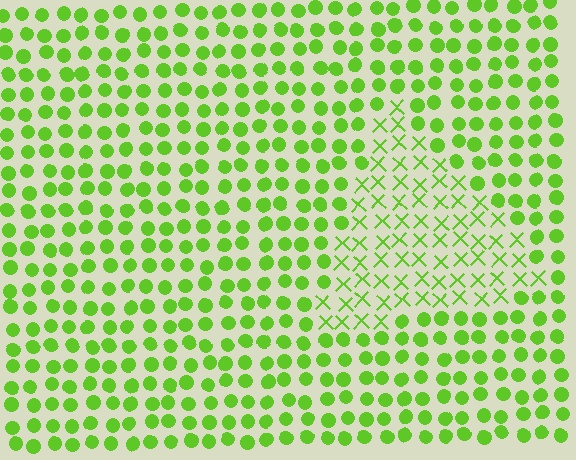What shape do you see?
I see a triangle.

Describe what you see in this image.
The image is filled with small lime elements arranged in a uniform grid. A triangle-shaped region contains X marks, while the surrounding area contains circles. The boundary is defined purely by the change in element shape.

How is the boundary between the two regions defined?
The boundary is defined by a change in element shape: X marks inside vs. circles outside. All elements share the same color and spacing.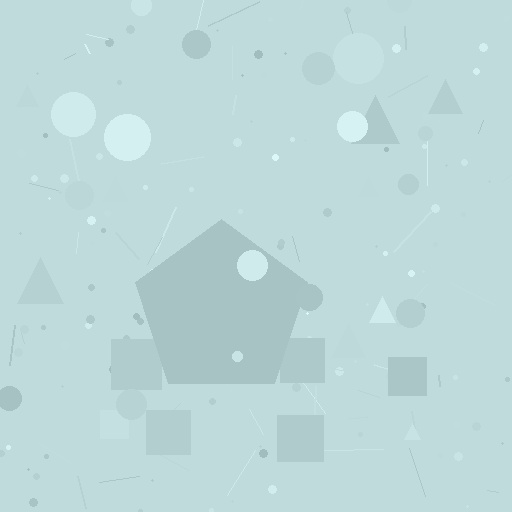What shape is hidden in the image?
A pentagon is hidden in the image.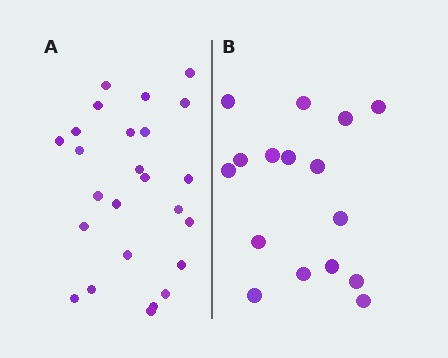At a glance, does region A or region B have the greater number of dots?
Region A (the left region) has more dots.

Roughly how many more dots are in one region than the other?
Region A has roughly 8 or so more dots than region B.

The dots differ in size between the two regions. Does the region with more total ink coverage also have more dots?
No. Region B has more total ink coverage because its dots are larger, but region A actually contains more individual dots. Total area can be misleading — the number of items is what matters here.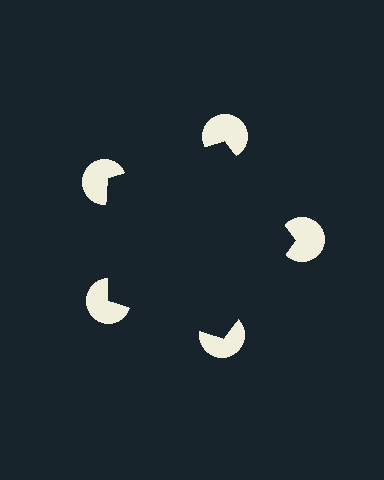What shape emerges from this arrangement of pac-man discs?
An illusory pentagon — its edges are inferred from the aligned wedge cuts in the pac-man discs, not physically drawn.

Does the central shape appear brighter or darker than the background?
It typically appears slightly darker than the background, even though no actual brightness change is drawn.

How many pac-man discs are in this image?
There are 5 — one at each vertex of the illusory pentagon.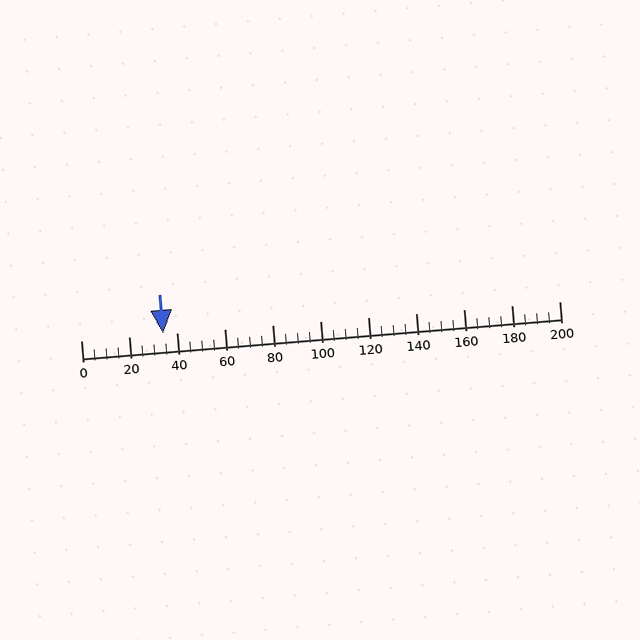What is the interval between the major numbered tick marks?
The major tick marks are spaced 20 units apart.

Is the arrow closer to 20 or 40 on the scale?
The arrow is closer to 40.